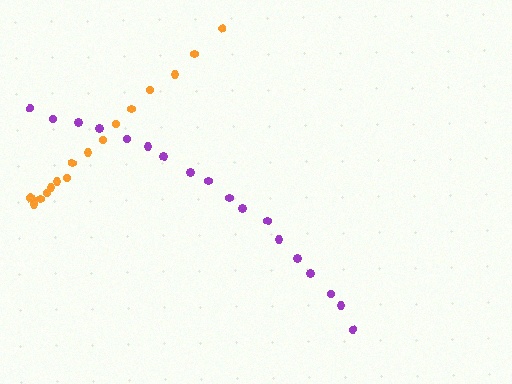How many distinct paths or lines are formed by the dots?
There are 2 distinct paths.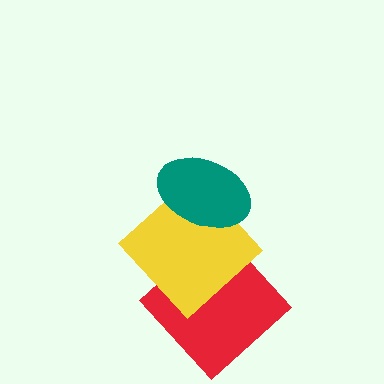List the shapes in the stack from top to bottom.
From top to bottom: the teal ellipse, the yellow diamond, the red diamond.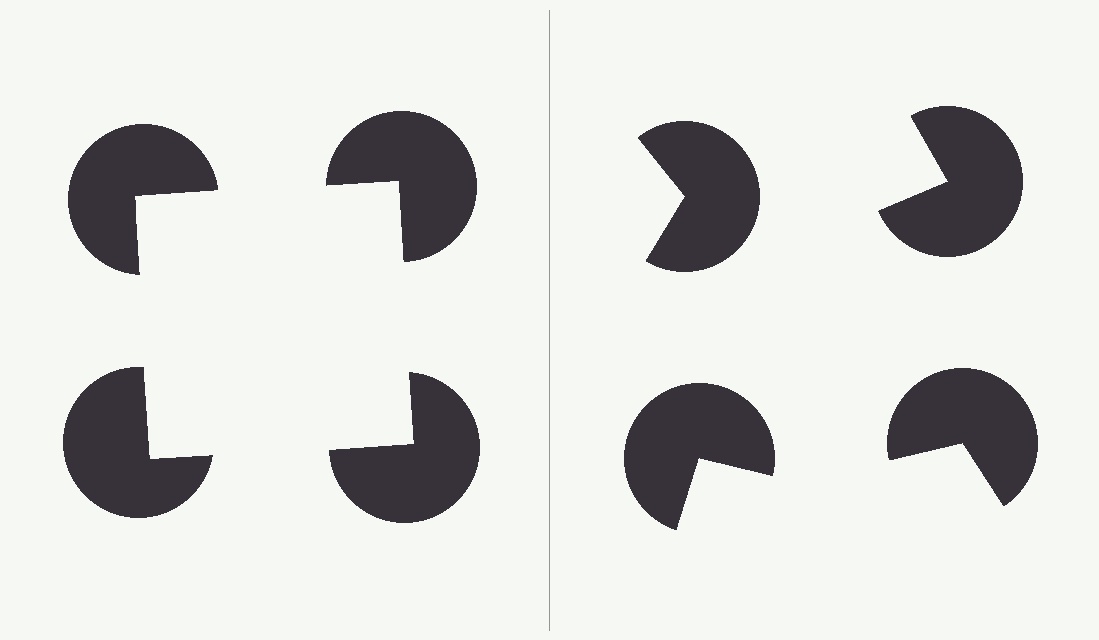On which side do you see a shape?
An illusory square appears on the left side. On the right side the wedge cuts are rotated, so no coherent shape forms.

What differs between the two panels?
The pac-man discs are positioned identically on both sides; only the wedge orientations differ. On the left they align to a square; on the right they are misaligned.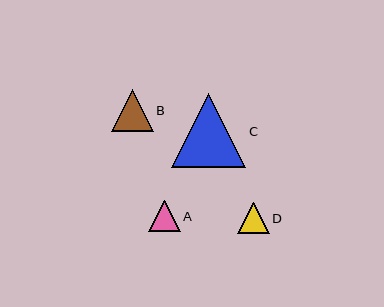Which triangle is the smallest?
Triangle A is the smallest with a size of approximately 31 pixels.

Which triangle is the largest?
Triangle C is the largest with a size of approximately 74 pixels.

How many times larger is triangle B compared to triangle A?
Triangle B is approximately 1.3 times the size of triangle A.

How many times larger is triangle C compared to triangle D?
Triangle C is approximately 2.3 times the size of triangle D.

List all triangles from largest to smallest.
From largest to smallest: C, B, D, A.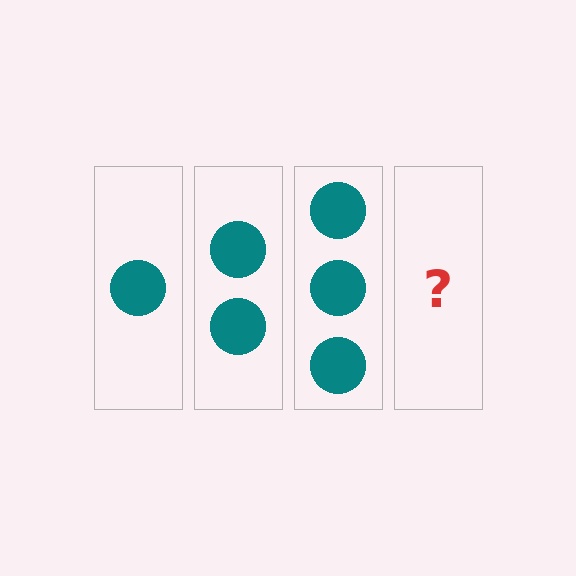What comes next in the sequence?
The next element should be 4 circles.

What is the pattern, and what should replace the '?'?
The pattern is that each step adds one more circle. The '?' should be 4 circles.